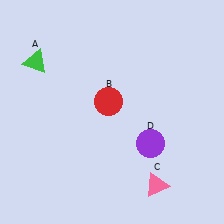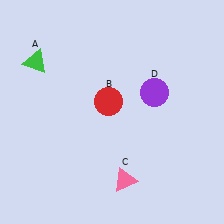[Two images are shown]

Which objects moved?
The objects that moved are: the pink triangle (C), the purple circle (D).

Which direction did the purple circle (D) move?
The purple circle (D) moved up.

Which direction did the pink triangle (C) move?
The pink triangle (C) moved left.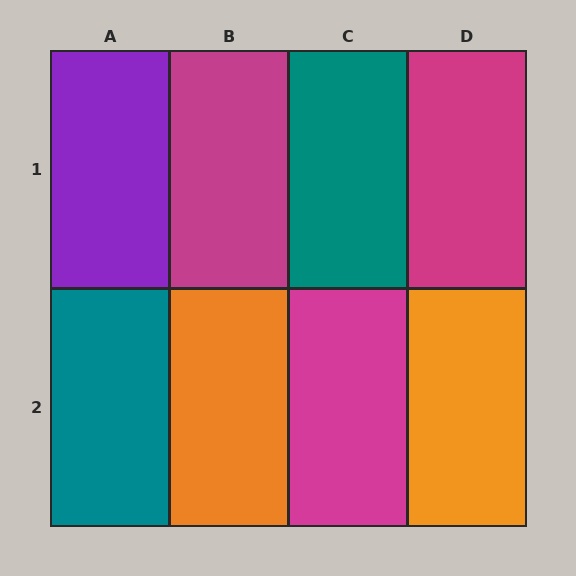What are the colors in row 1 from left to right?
Purple, magenta, teal, magenta.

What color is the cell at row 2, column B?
Orange.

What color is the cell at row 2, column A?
Teal.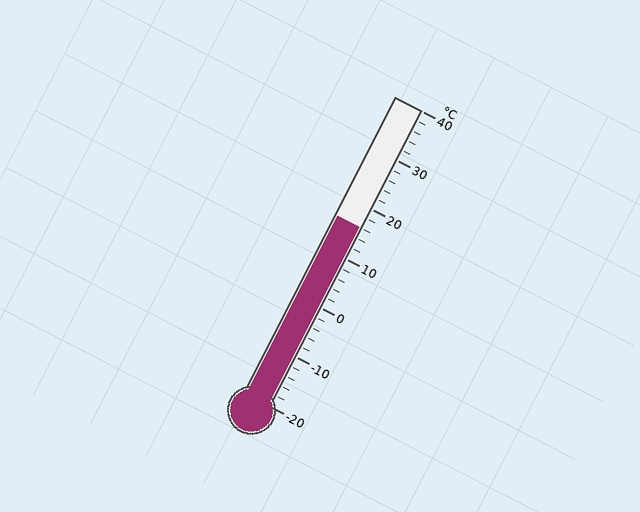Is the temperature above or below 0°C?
The temperature is above 0°C.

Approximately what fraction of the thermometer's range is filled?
The thermometer is filled to approximately 60% of its range.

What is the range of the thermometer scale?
The thermometer scale ranges from -20°C to 40°C.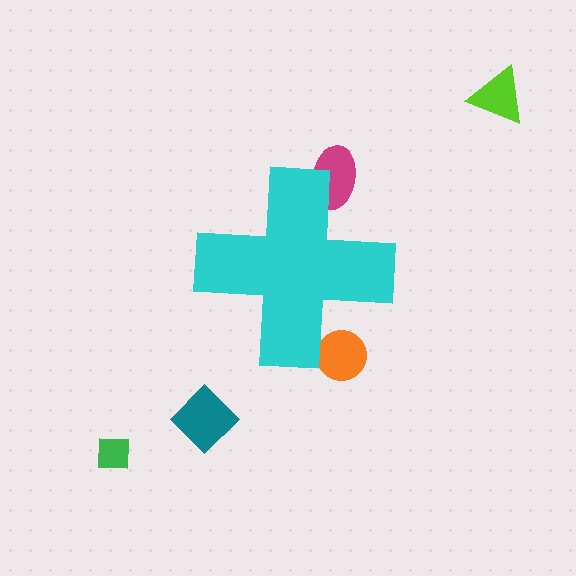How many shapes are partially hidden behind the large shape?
2 shapes are partially hidden.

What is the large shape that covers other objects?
A cyan cross.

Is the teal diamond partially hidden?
No, the teal diamond is fully visible.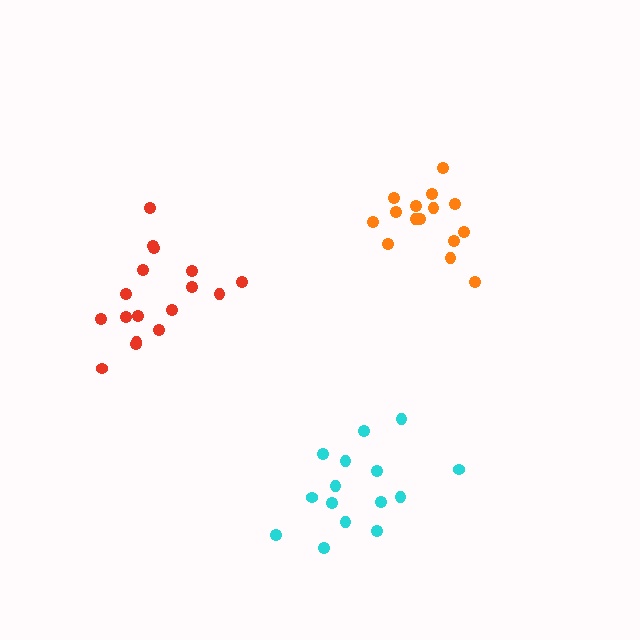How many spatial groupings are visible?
There are 3 spatial groupings.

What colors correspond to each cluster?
The clusters are colored: cyan, orange, red.